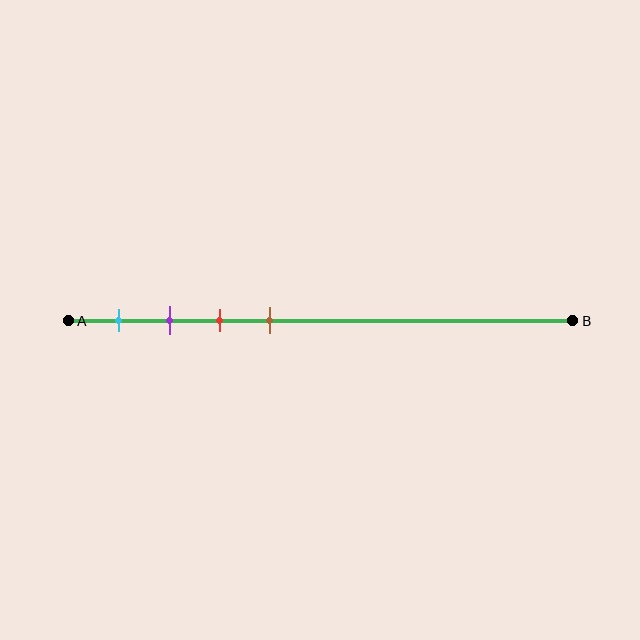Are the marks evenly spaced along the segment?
Yes, the marks are approximately evenly spaced.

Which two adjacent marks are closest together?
The purple and red marks are the closest adjacent pair.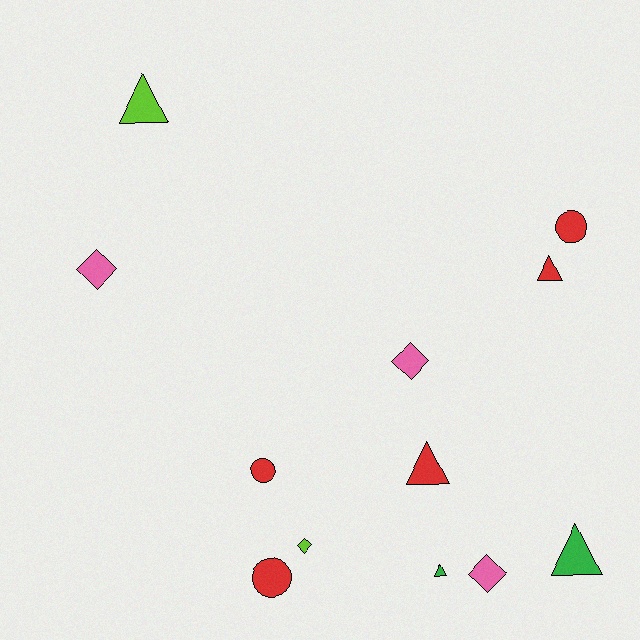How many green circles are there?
There are no green circles.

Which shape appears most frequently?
Triangle, with 5 objects.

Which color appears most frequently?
Red, with 5 objects.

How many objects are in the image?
There are 12 objects.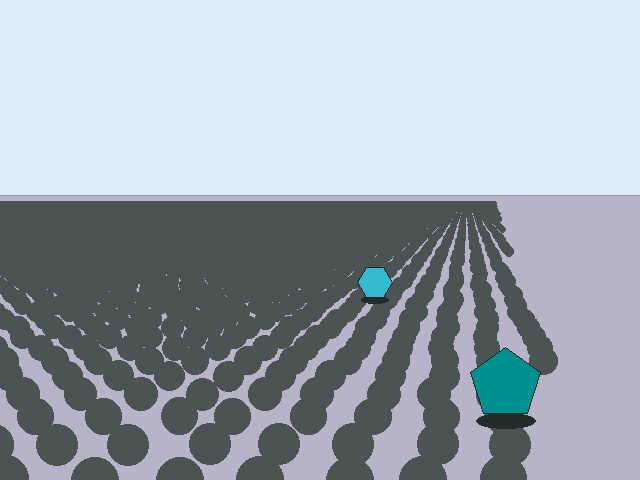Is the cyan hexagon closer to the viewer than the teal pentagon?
No. The teal pentagon is closer — you can tell from the texture gradient: the ground texture is coarser near it.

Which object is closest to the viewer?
The teal pentagon is closest. The texture marks near it are larger and more spread out.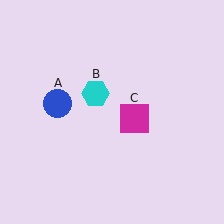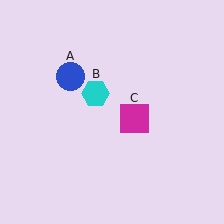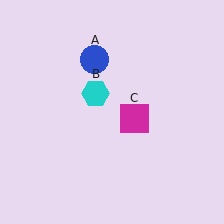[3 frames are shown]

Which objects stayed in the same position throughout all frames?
Cyan hexagon (object B) and magenta square (object C) remained stationary.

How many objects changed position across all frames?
1 object changed position: blue circle (object A).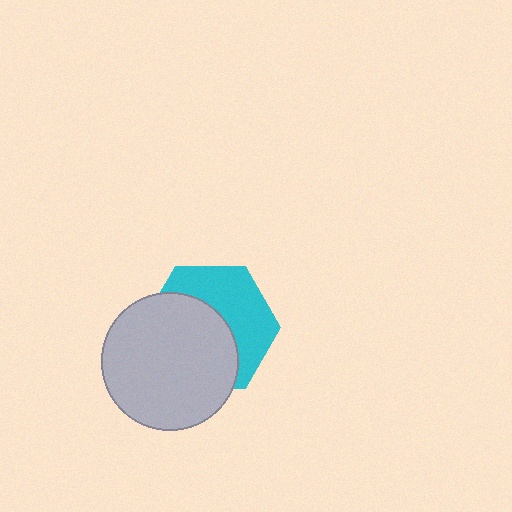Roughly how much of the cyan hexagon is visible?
About half of it is visible (roughly 45%).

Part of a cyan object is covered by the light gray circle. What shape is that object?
It is a hexagon.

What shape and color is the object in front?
The object in front is a light gray circle.